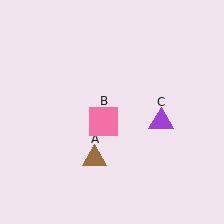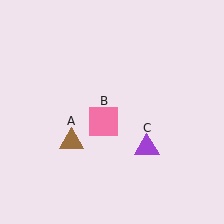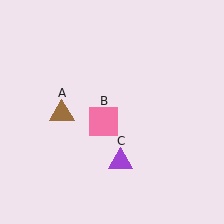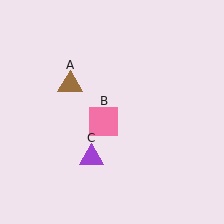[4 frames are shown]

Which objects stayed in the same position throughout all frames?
Pink square (object B) remained stationary.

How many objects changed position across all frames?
2 objects changed position: brown triangle (object A), purple triangle (object C).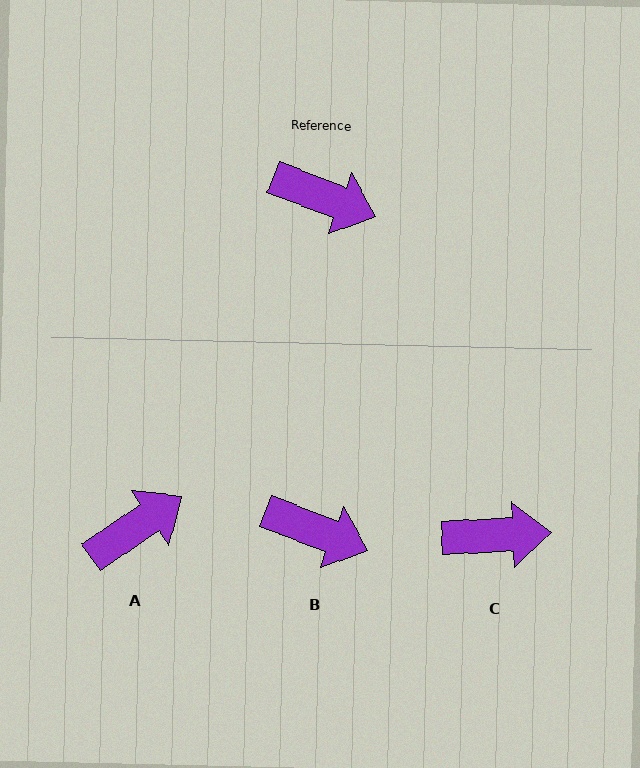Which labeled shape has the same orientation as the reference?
B.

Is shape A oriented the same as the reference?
No, it is off by about 55 degrees.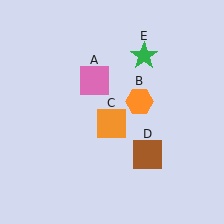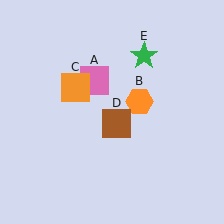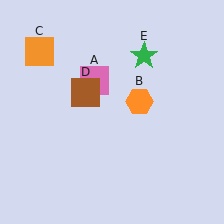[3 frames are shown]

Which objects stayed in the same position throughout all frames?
Pink square (object A) and orange hexagon (object B) and green star (object E) remained stationary.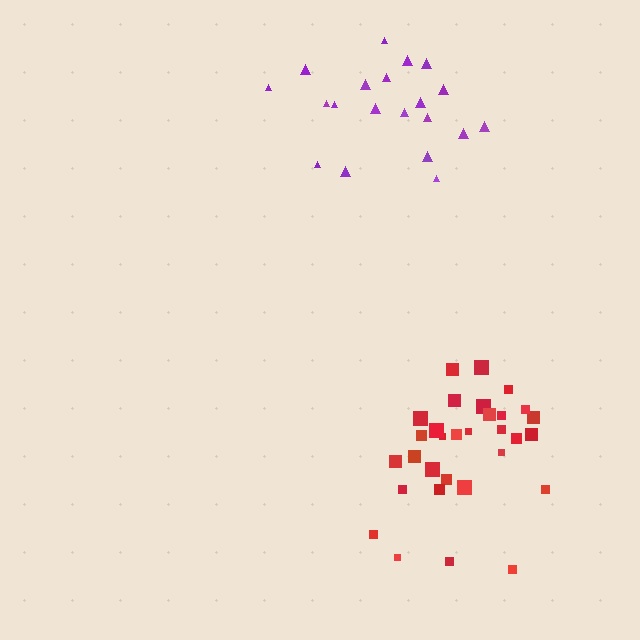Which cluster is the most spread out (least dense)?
Purple.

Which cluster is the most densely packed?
Red.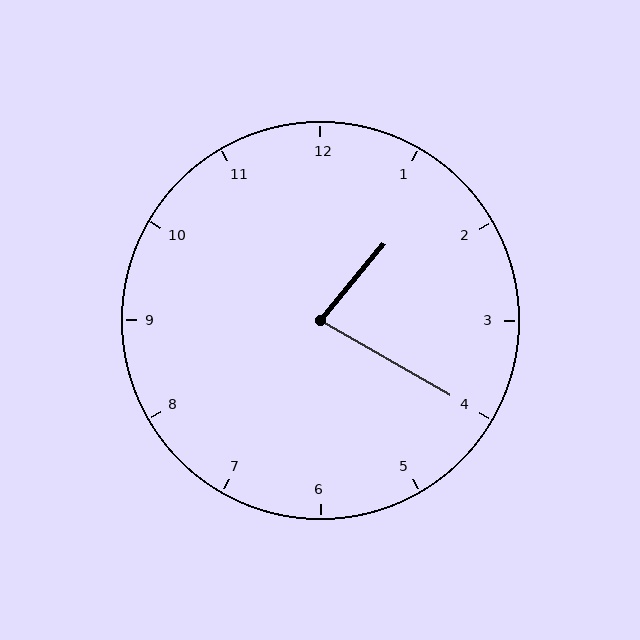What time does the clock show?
1:20.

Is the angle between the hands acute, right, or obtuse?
It is acute.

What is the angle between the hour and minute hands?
Approximately 80 degrees.